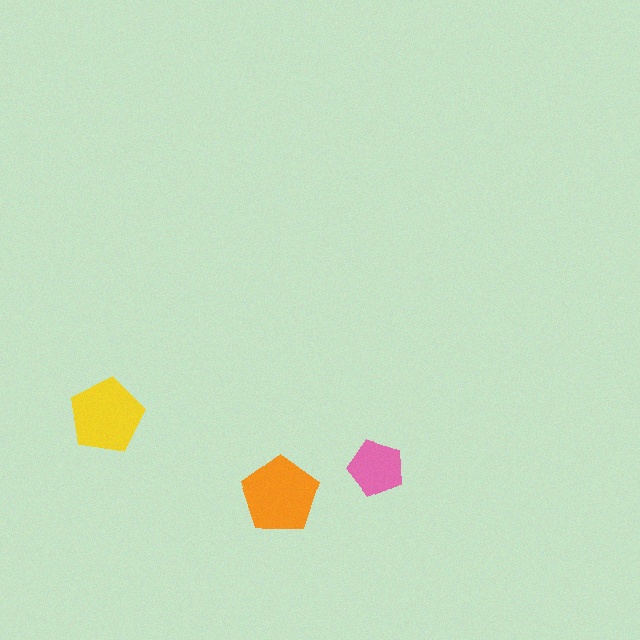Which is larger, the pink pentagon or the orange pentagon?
The orange one.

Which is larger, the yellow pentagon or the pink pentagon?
The yellow one.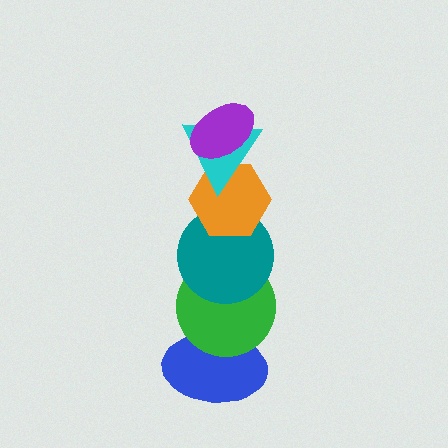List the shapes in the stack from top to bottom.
From top to bottom: the purple ellipse, the cyan triangle, the orange hexagon, the teal circle, the green circle, the blue ellipse.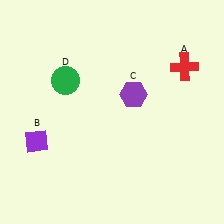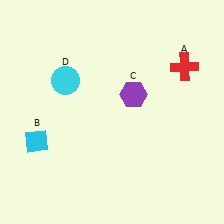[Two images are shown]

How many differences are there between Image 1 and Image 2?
There are 2 differences between the two images.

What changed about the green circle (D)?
In Image 1, D is green. In Image 2, it changed to cyan.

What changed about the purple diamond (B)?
In Image 1, B is purple. In Image 2, it changed to cyan.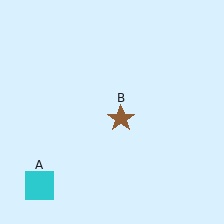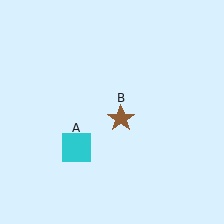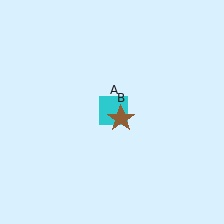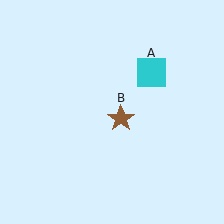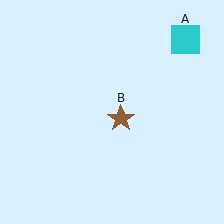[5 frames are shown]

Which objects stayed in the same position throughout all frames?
Brown star (object B) remained stationary.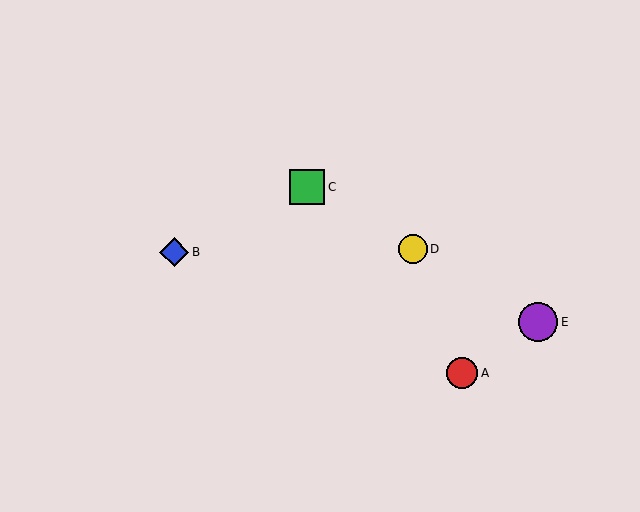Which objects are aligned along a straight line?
Objects C, D, E are aligned along a straight line.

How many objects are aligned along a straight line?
3 objects (C, D, E) are aligned along a straight line.